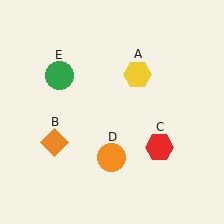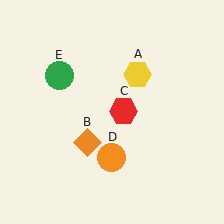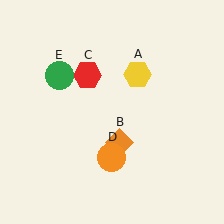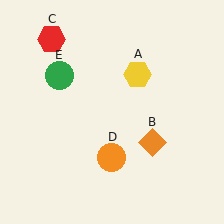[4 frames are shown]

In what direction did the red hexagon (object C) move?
The red hexagon (object C) moved up and to the left.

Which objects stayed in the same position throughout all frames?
Yellow hexagon (object A) and orange circle (object D) and green circle (object E) remained stationary.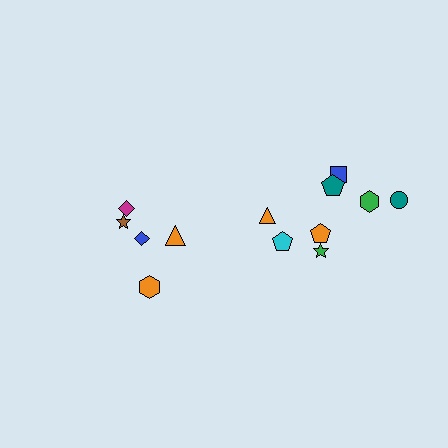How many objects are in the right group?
There are 8 objects.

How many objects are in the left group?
There are 5 objects.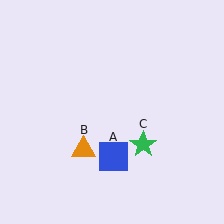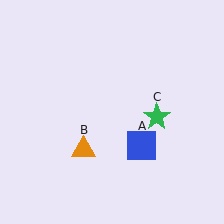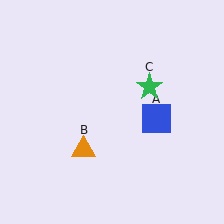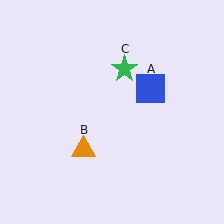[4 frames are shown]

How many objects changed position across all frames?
2 objects changed position: blue square (object A), green star (object C).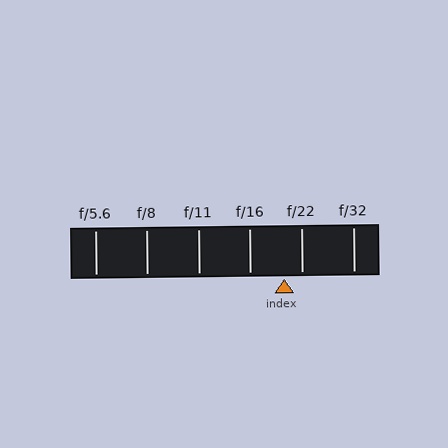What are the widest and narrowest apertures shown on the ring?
The widest aperture shown is f/5.6 and the narrowest is f/32.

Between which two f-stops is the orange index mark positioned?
The index mark is between f/16 and f/22.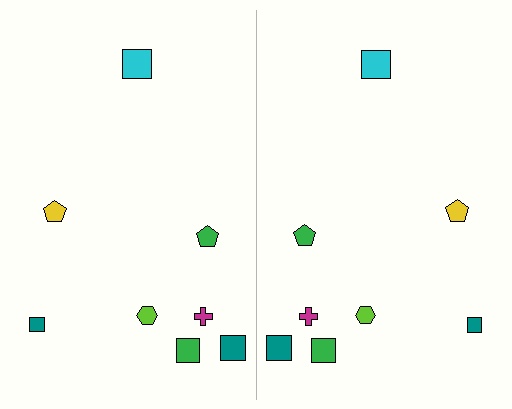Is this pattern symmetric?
Yes, this pattern has bilateral (reflection) symmetry.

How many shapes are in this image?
There are 16 shapes in this image.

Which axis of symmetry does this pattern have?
The pattern has a vertical axis of symmetry running through the center of the image.